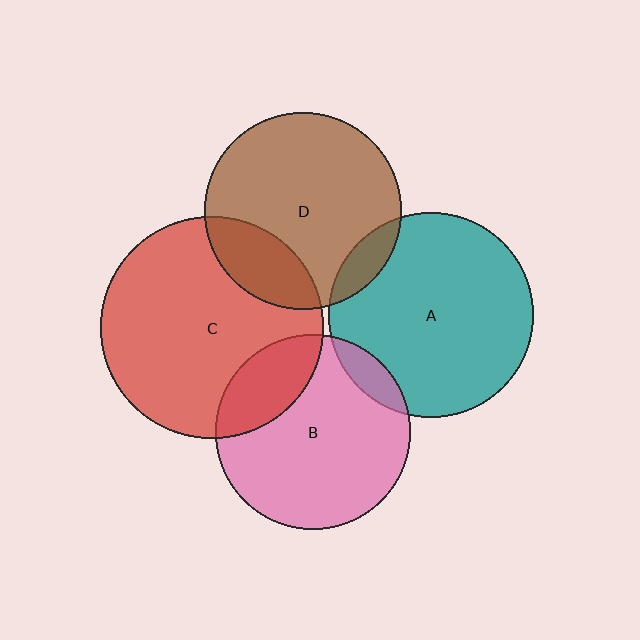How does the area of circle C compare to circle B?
Approximately 1.3 times.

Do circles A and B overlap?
Yes.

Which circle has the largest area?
Circle C (red).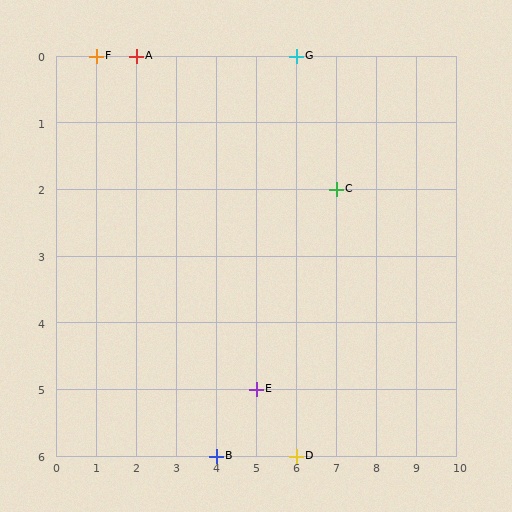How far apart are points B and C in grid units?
Points B and C are 3 columns and 4 rows apart (about 5.0 grid units diagonally).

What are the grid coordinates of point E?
Point E is at grid coordinates (5, 5).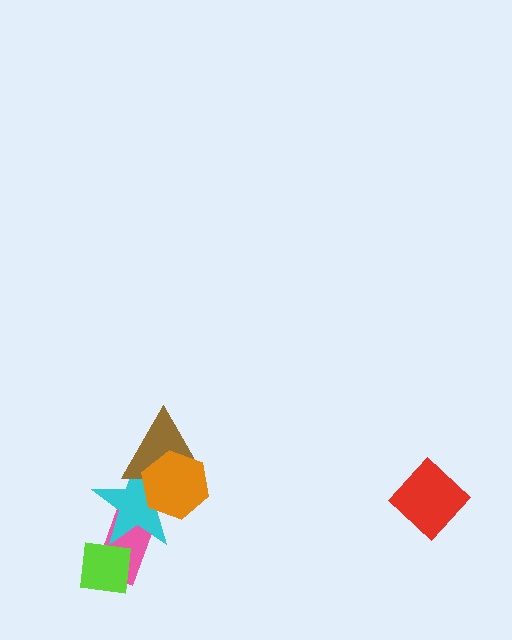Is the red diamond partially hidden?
No, no other shape covers it.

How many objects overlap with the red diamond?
0 objects overlap with the red diamond.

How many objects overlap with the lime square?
2 objects overlap with the lime square.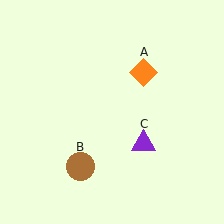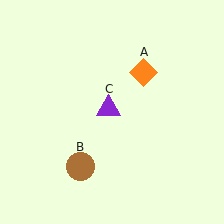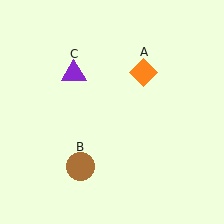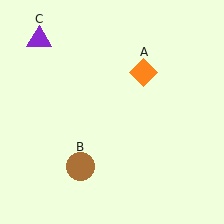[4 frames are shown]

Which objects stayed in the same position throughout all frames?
Orange diamond (object A) and brown circle (object B) remained stationary.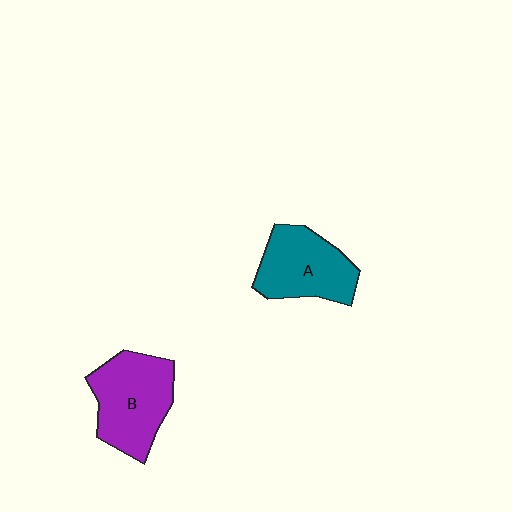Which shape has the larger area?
Shape B (purple).